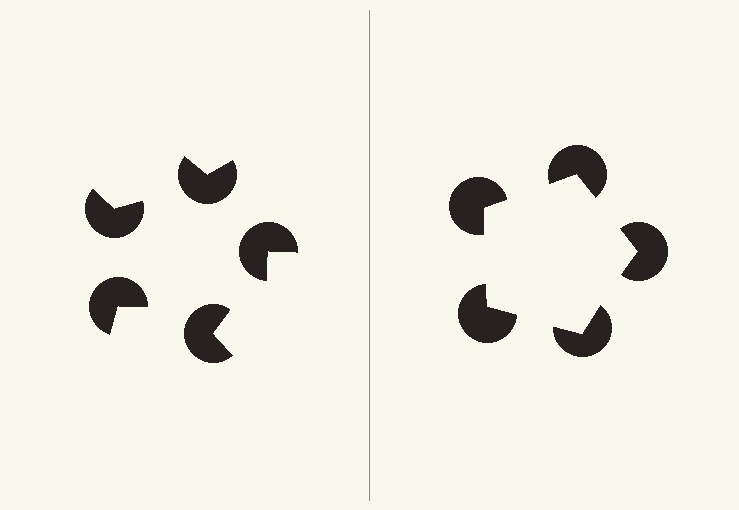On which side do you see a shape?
An illusory pentagon appears on the right side. On the left side the wedge cuts are rotated, so no coherent shape forms.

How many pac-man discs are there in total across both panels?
10 — 5 on each side.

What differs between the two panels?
The pac-man discs are positioned identically on both sides; only the wedge orientations differ. On the right they align to a pentagon; on the left they are misaligned.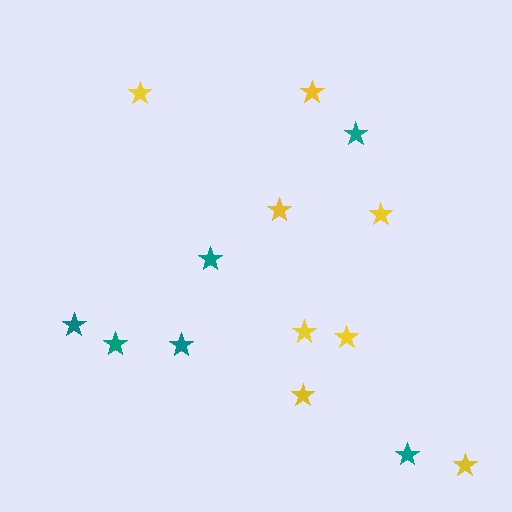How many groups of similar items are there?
There are 2 groups: one group of teal stars (6) and one group of yellow stars (8).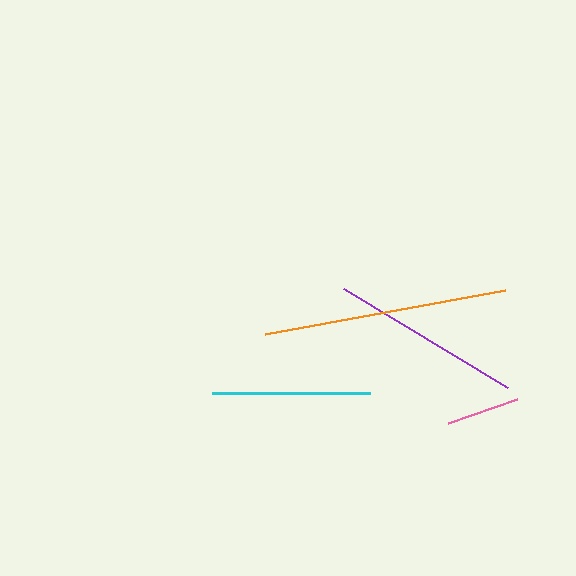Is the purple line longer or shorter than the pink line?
The purple line is longer than the pink line.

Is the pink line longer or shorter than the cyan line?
The cyan line is longer than the pink line.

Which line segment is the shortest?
The pink line is the shortest at approximately 74 pixels.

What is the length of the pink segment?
The pink segment is approximately 74 pixels long.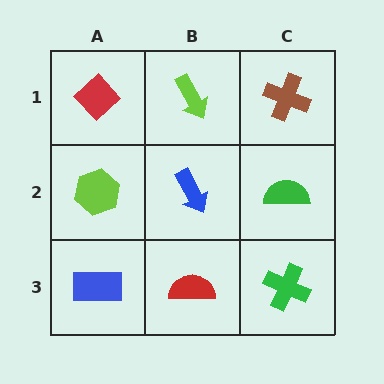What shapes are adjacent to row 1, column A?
A lime hexagon (row 2, column A), a lime arrow (row 1, column B).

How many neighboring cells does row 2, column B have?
4.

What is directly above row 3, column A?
A lime hexagon.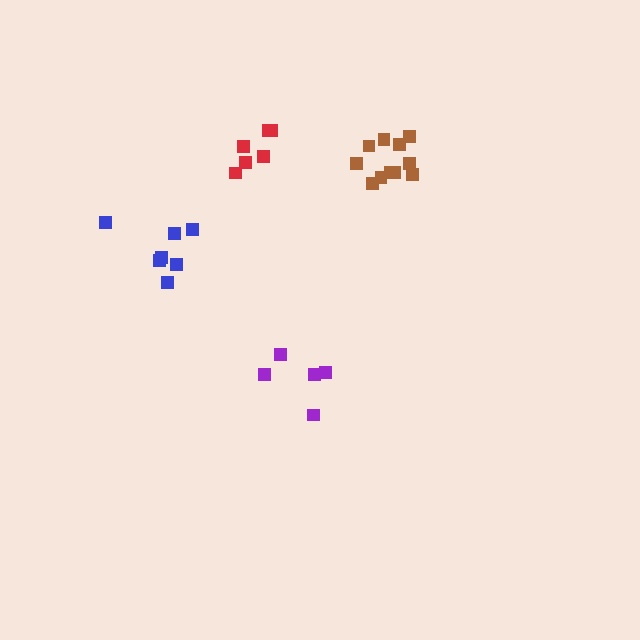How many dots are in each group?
Group 1: 5 dots, Group 2: 7 dots, Group 3: 11 dots, Group 4: 6 dots (29 total).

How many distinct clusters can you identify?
There are 4 distinct clusters.